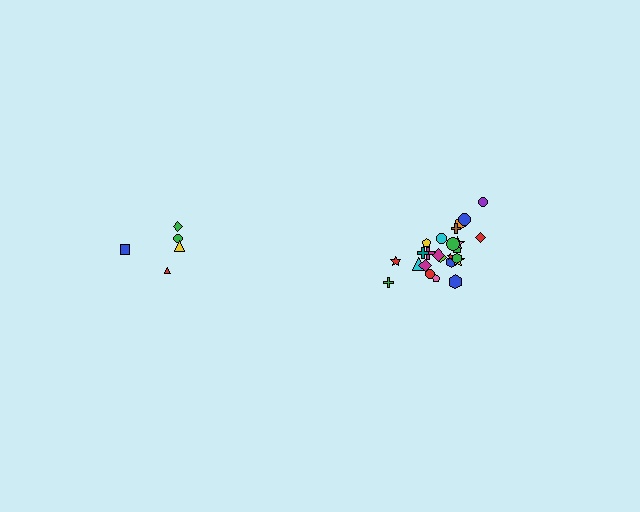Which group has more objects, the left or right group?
The right group.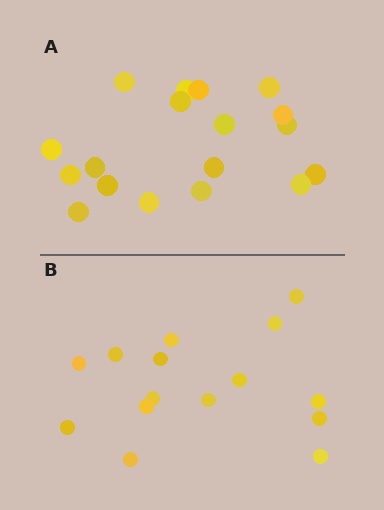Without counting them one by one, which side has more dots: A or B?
Region A (the top region) has more dots.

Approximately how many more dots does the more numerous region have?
Region A has just a few more — roughly 2 or 3 more dots than region B.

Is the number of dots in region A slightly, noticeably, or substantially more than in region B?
Region A has only slightly more — the two regions are fairly close. The ratio is roughly 1.2 to 1.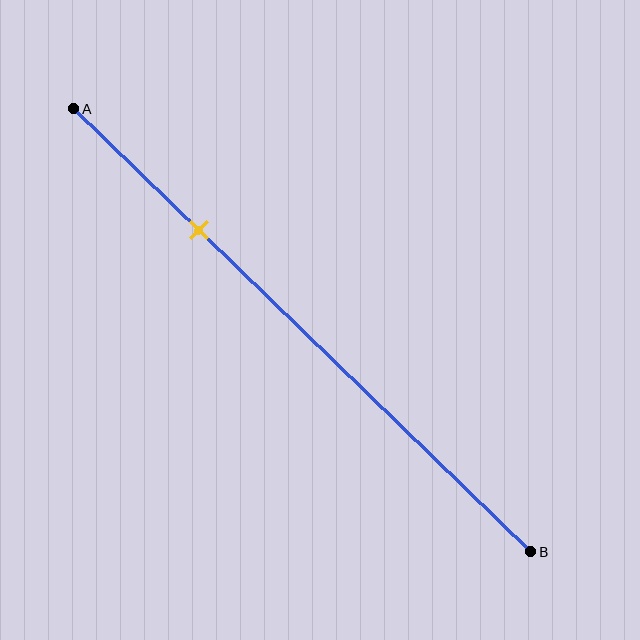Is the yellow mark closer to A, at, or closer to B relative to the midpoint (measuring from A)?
The yellow mark is closer to point A than the midpoint of segment AB.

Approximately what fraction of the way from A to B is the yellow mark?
The yellow mark is approximately 25% of the way from A to B.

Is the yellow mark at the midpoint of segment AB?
No, the mark is at about 25% from A, not at the 50% midpoint.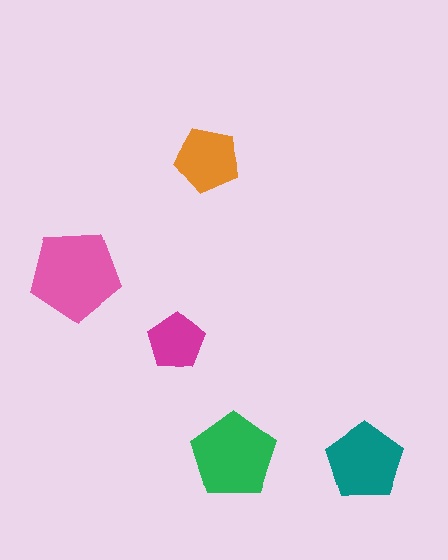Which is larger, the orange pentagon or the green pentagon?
The green one.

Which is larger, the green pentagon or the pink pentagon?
The pink one.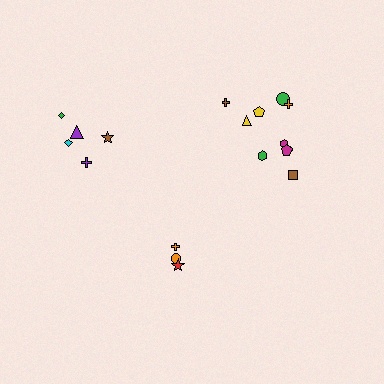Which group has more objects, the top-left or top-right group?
The top-right group.